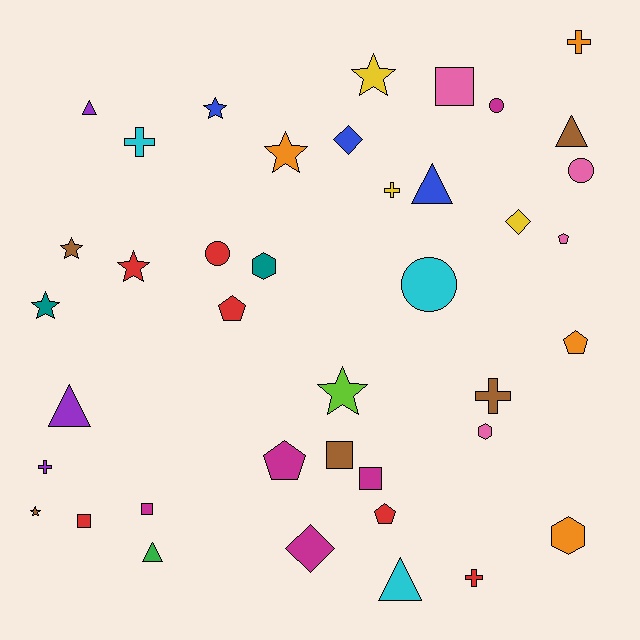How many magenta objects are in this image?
There are 5 magenta objects.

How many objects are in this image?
There are 40 objects.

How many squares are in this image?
There are 5 squares.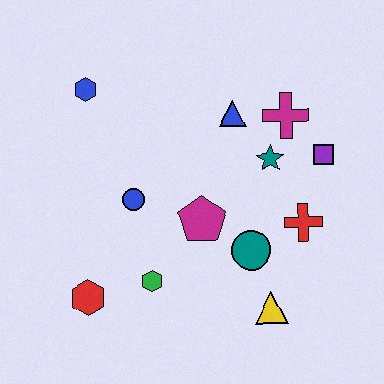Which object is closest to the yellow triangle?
The teal circle is closest to the yellow triangle.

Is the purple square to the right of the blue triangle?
Yes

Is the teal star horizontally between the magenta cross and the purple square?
No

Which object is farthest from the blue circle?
The purple square is farthest from the blue circle.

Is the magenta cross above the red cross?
Yes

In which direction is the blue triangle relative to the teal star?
The blue triangle is above the teal star.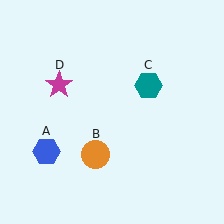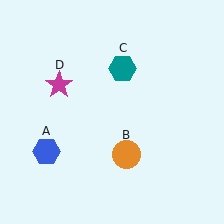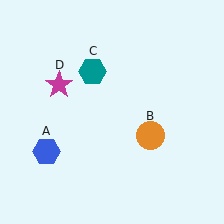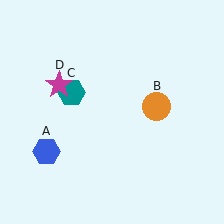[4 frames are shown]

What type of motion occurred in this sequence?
The orange circle (object B), teal hexagon (object C) rotated counterclockwise around the center of the scene.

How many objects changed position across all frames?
2 objects changed position: orange circle (object B), teal hexagon (object C).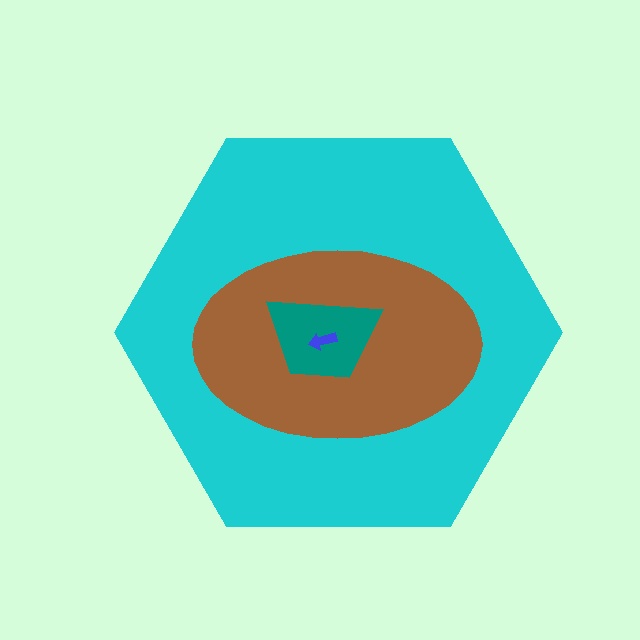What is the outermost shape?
The cyan hexagon.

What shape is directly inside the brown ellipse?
The teal trapezoid.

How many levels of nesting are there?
4.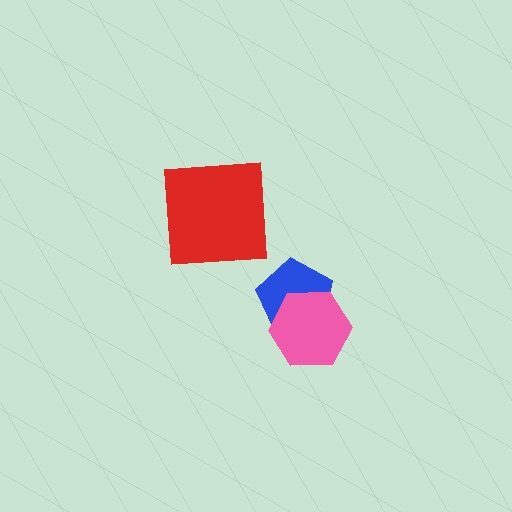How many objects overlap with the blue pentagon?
1 object overlaps with the blue pentagon.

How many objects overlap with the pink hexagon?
1 object overlaps with the pink hexagon.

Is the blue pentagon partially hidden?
Yes, it is partially covered by another shape.